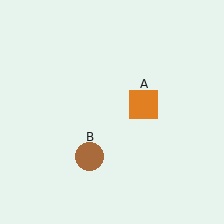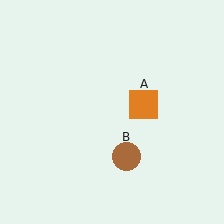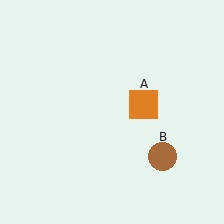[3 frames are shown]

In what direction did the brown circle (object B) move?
The brown circle (object B) moved right.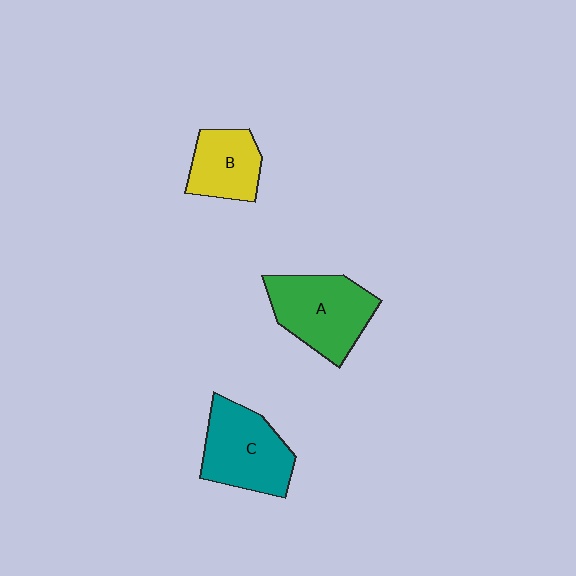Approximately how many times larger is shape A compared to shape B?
Approximately 1.5 times.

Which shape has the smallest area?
Shape B (yellow).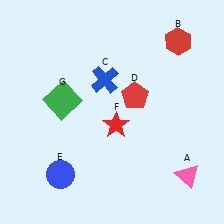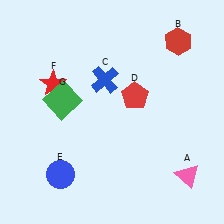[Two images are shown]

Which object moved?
The red star (F) moved left.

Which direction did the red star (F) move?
The red star (F) moved left.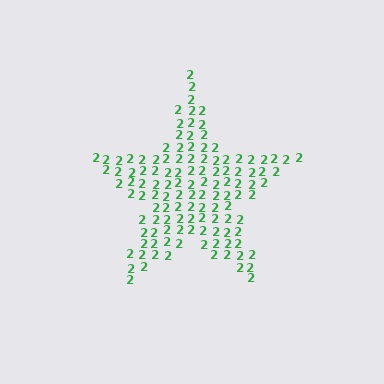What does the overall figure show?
The overall figure shows a star.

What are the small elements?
The small elements are digit 2's.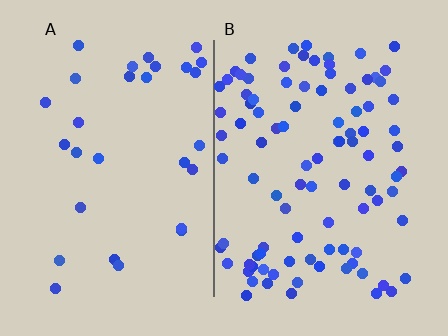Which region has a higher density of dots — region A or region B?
B (the right).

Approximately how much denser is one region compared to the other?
Approximately 3.2× — region B over region A.